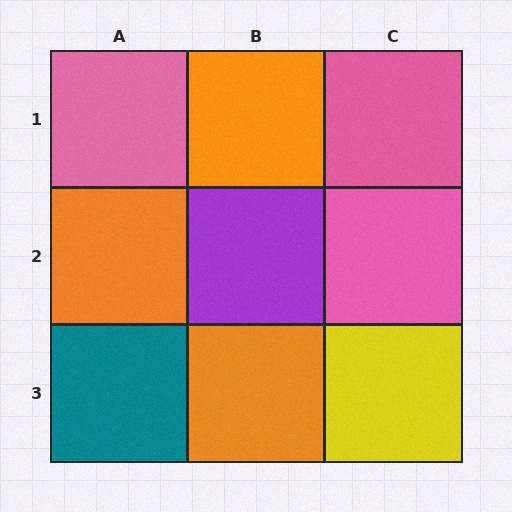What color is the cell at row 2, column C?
Pink.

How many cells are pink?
3 cells are pink.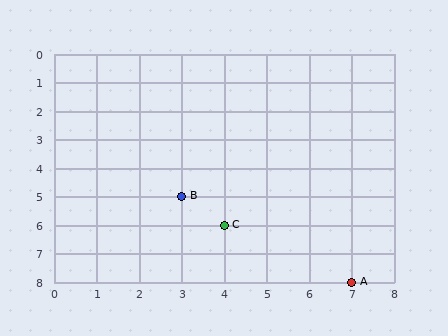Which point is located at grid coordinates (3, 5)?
Point B is at (3, 5).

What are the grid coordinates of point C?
Point C is at grid coordinates (4, 6).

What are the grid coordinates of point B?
Point B is at grid coordinates (3, 5).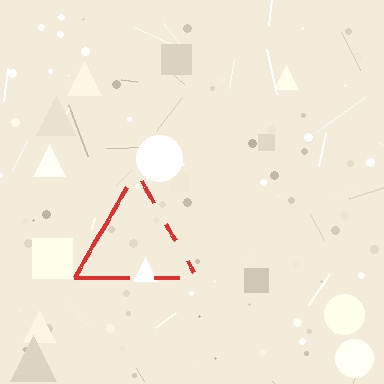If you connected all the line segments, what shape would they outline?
They would outline a triangle.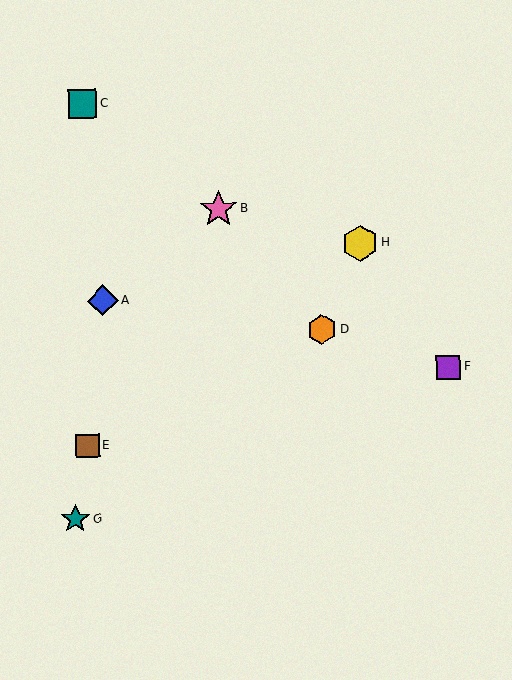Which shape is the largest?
The pink star (labeled B) is the largest.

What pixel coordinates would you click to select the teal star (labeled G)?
Click at (75, 519) to select the teal star G.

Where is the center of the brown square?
The center of the brown square is at (87, 446).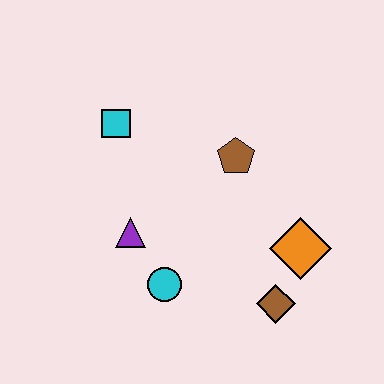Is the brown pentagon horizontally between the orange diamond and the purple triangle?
Yes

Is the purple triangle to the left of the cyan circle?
Yes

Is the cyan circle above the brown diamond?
Yes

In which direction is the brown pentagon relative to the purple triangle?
The brown pentagon is to the right of the purple triangle.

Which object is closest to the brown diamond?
The orange diamond is closest to the brown diamond.